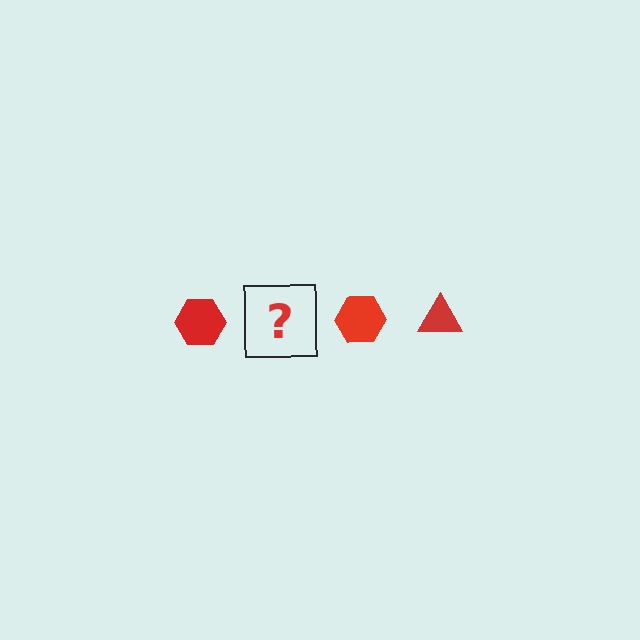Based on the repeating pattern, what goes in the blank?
The blank should be a red triangle.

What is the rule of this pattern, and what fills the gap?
The rule is that the pattern cycles through hexagon, triangle shapes in red. The gap should be filled with a red triangle.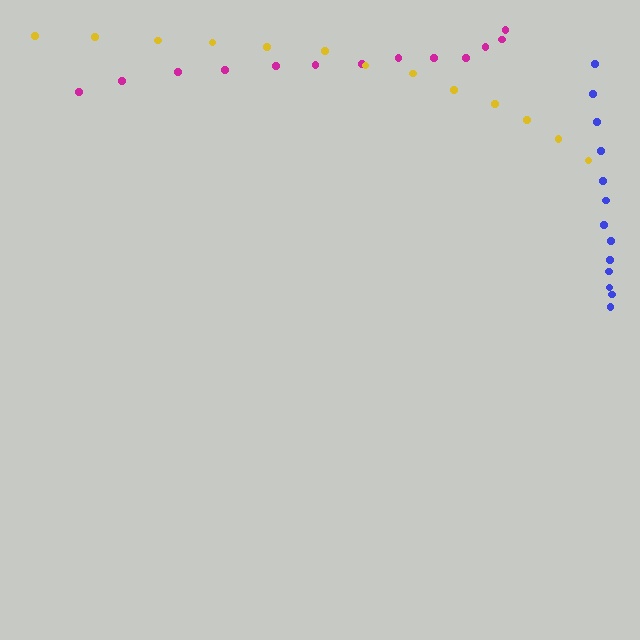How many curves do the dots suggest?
There are 3 distinct paths.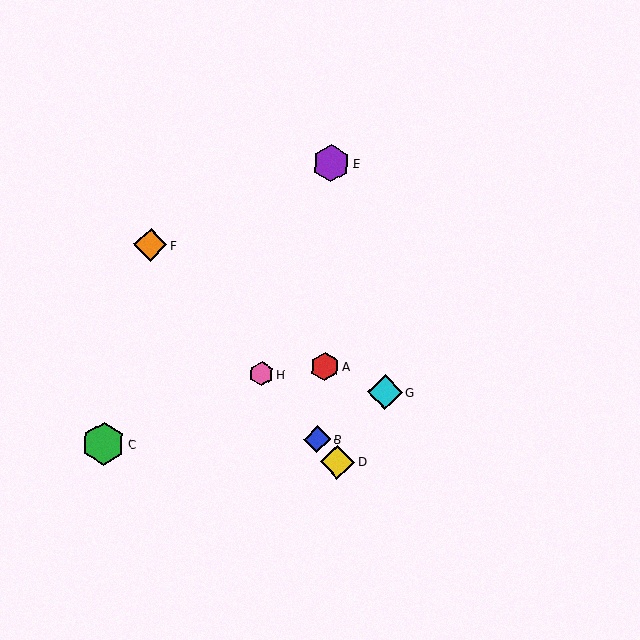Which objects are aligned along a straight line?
Objects B, D, F, H are aligned along a straight line.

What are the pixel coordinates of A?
Object A is at (325, 366).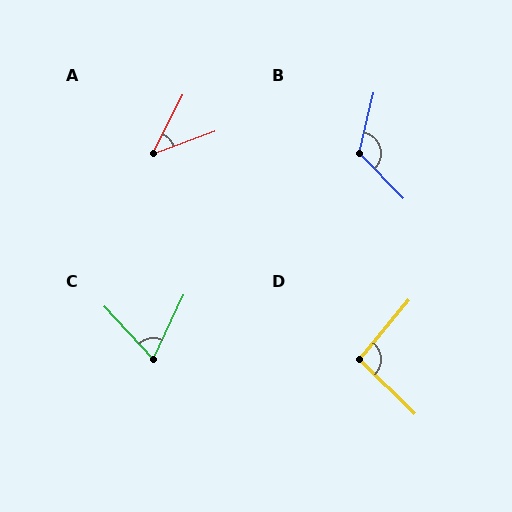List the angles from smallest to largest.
A (43°), C (68°), D (95°), B (122°).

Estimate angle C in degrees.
Approximately 68 degrees.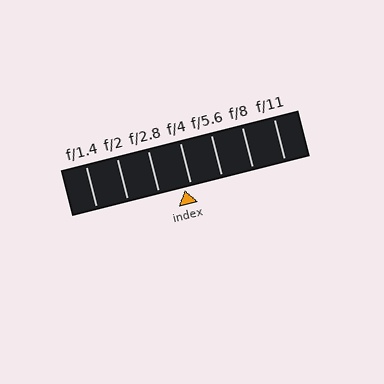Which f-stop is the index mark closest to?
The index mark is closest to f/4.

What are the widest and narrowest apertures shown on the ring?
The widest aperture shown is f/1.4 and the narrowest is f/11.